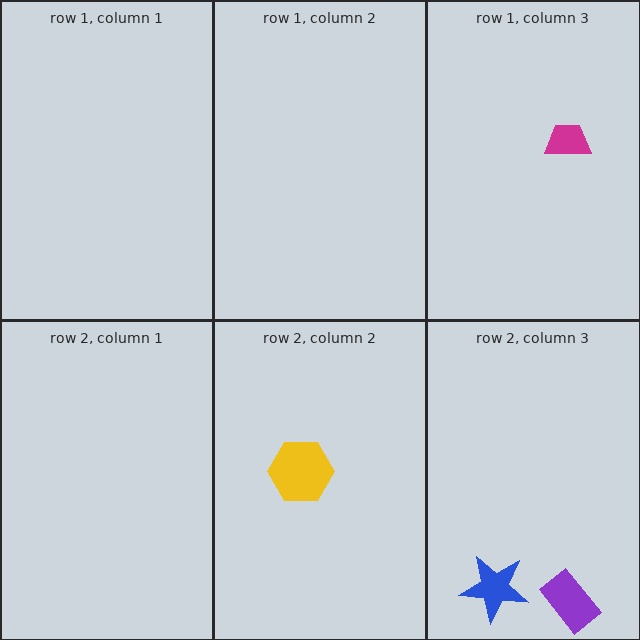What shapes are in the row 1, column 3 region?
The magenta trapezoid.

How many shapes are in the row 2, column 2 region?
1.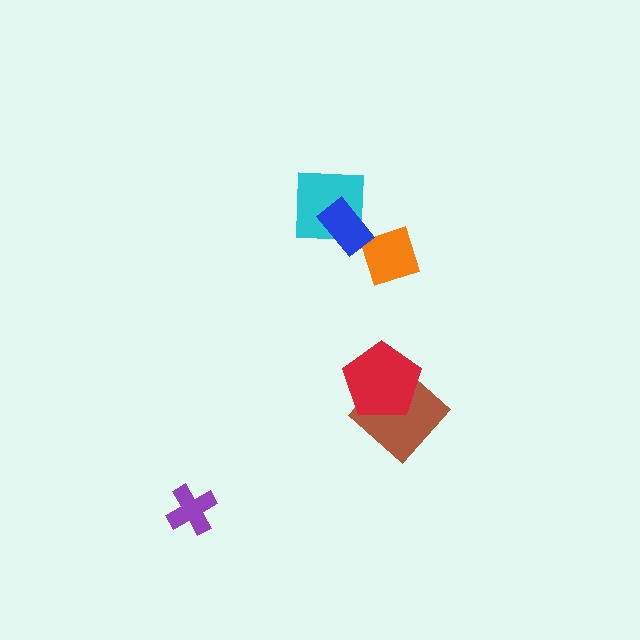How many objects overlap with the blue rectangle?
1 object overlaps with the blue rectangle.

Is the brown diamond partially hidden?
Yes, it is partially covered by another shape.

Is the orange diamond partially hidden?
No, no other shape covers it.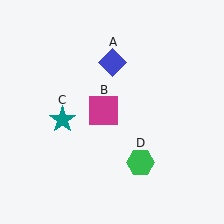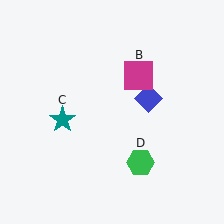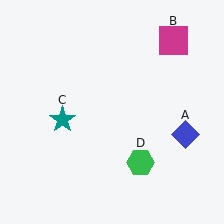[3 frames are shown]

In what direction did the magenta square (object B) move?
The magenta square (object B) moved up and to the right.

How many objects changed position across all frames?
2 objects changed position: blue diamond (object A), magenta square (object B).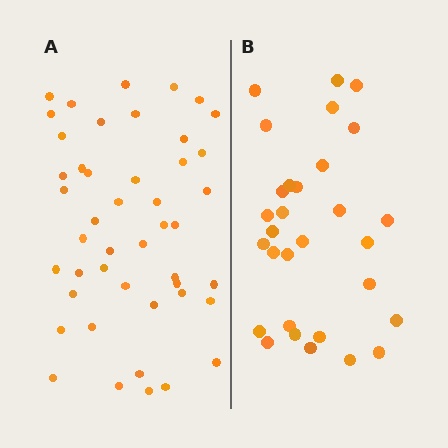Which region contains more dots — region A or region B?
Region A (the left region) has more dots.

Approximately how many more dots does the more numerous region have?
Region A has approximately 15 more dots than region B.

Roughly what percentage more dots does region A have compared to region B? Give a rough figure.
About 55% more.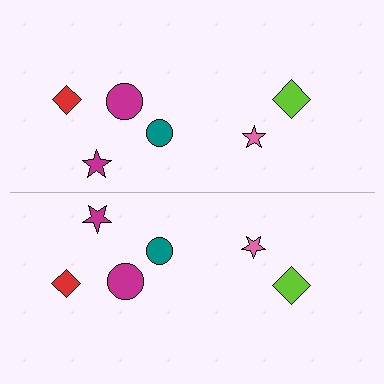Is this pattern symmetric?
Yes, this pattern has bilateral (reflection) symmetry.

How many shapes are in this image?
There are 12 shapes in this image.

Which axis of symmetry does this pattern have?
The pattern has a horizontal axis of symmetry running through the center of the image.